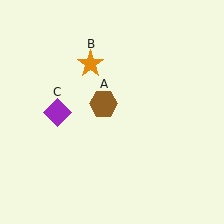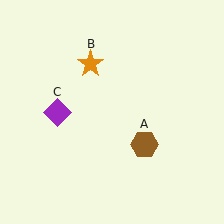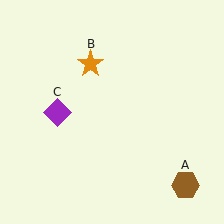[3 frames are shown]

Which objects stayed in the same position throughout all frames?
Orange star (object B) and purple diamond (object C) remained stationary.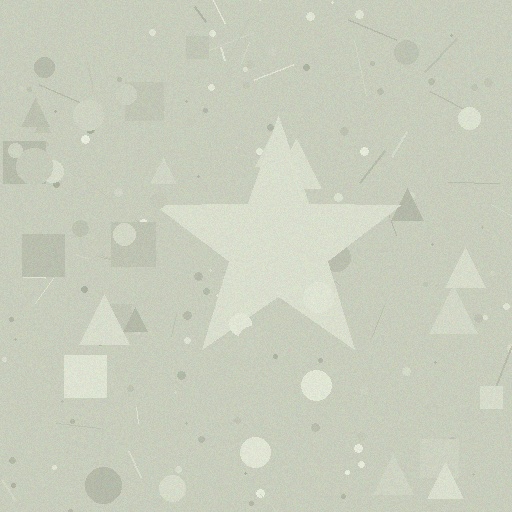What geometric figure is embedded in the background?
A star is embedded in the background.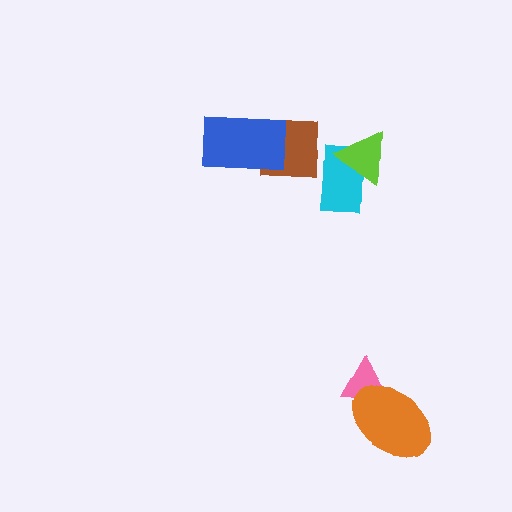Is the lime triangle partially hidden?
No, no other shape covers it.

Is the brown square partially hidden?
Yes, it is partially covered by another shape.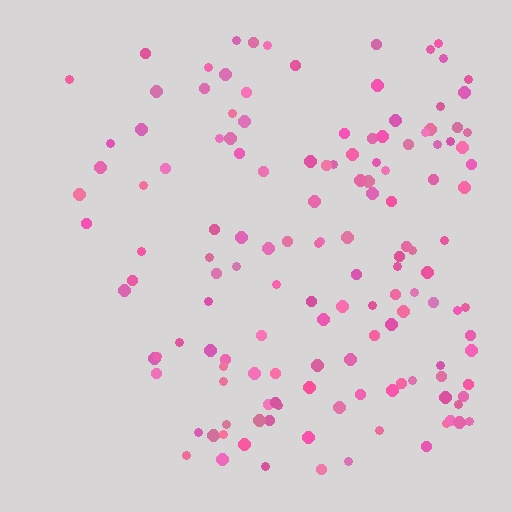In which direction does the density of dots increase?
From left to right, with the right side densest.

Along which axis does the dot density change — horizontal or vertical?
Horizontal.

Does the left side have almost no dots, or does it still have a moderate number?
Still a moderate number, just noticeably fewer than the right.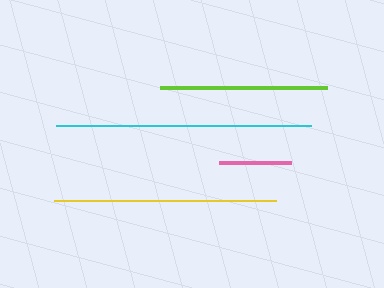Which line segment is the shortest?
The pink line is the shortest at approximately 72 pixels.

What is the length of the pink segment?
The pink segment is approximately 72 pixels long.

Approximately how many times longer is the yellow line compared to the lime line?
The yellow line is approximately 1.3 times the length of the lime line.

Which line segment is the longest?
The cyan line is the longest at approximately 255 pixels.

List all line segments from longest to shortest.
From longest to shortest: cyan, yellow, lime, pink.